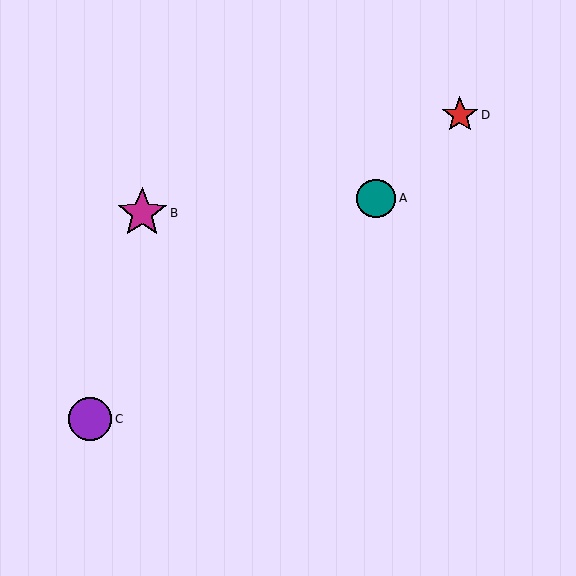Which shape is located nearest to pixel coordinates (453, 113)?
The red star (labeled D) at (460, 115) is nearest to that location.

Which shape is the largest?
The magenta star (labeled B) is the largest.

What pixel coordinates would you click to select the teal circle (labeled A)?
Click at (376, 198) to select the teal circle A.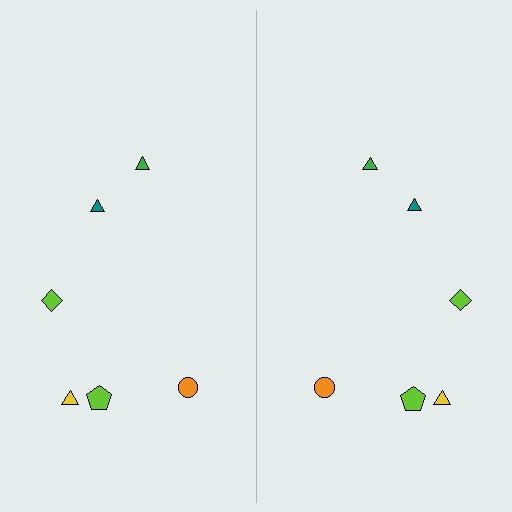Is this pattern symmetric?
Yes, this pattern has bilateral (reflection) symmetry.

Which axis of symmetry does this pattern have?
The pattern has a vertical axis of symmetry running through the center of the image.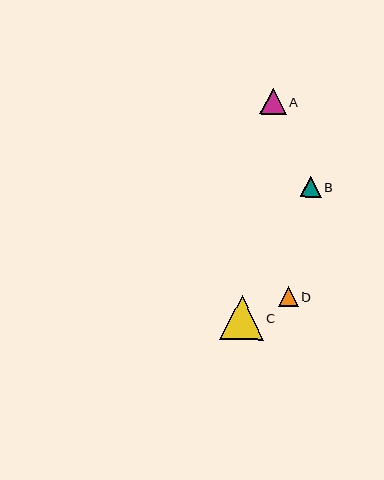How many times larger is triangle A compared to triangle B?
Triangle A is approximately 1.3 times the size of triangle B.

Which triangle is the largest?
Triangle C is the largest with a size of approximately 43 pixels.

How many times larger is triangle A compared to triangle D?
Triangle A is approximately 1.4 times the size of triangle D.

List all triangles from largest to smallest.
From largest to smallest: C, A, B, D.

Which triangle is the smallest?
Triangle D is the smallest with a size of approximately 20 pixels.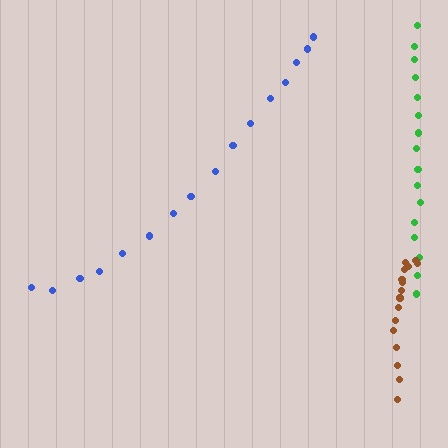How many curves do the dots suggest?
There are 3 distinct paths.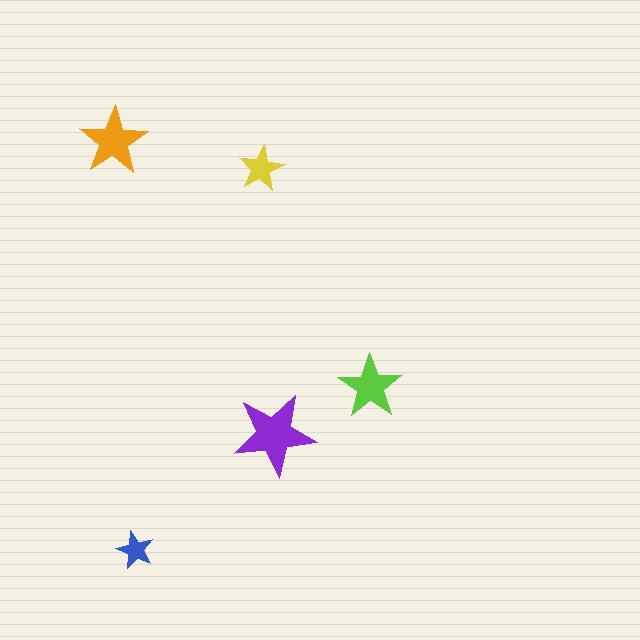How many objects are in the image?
There are 5 objects in the image.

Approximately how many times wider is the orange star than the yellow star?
About 1.5 times wider.